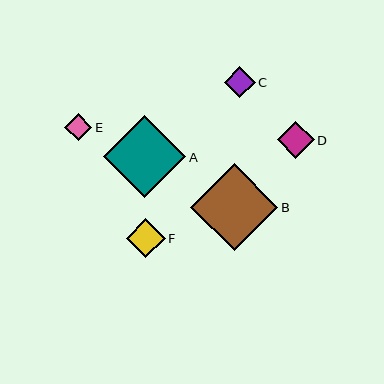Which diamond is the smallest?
Diamond E is the smallest with a size of approximately 27 pixels.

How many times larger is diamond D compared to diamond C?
Diamond D is approximately 1.2 times the size of diamond C.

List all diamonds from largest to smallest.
From largest to smallest: B, A, F, D, C, E.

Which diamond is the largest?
Diamond B is the largest with a size of approximately 87 pixels.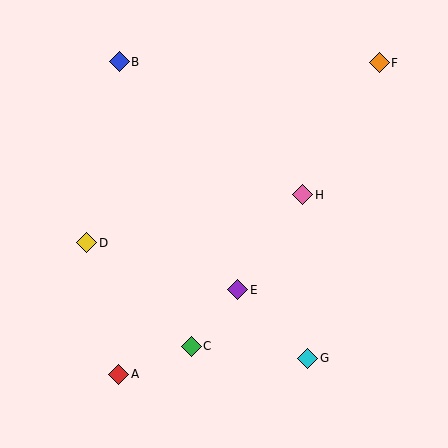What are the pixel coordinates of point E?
Point E is at (238, 290).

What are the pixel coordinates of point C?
Point C is at (191, 346).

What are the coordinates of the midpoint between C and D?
The midpoint between C and D is at (139, 295).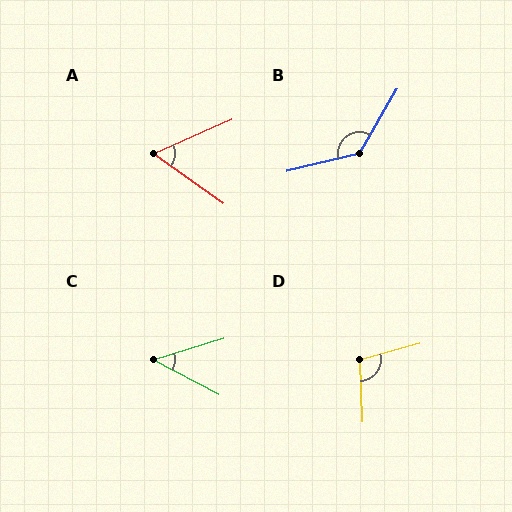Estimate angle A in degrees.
Approximately 60 degrees.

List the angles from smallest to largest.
C (44°), A (60°), D (104°), B (133°).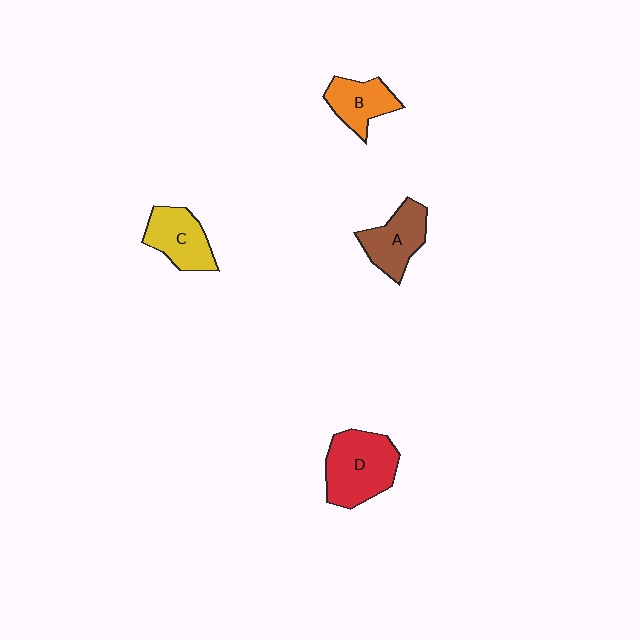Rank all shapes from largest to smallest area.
From largest to smallest: D (red), A (brown), C (yellow), B (orange).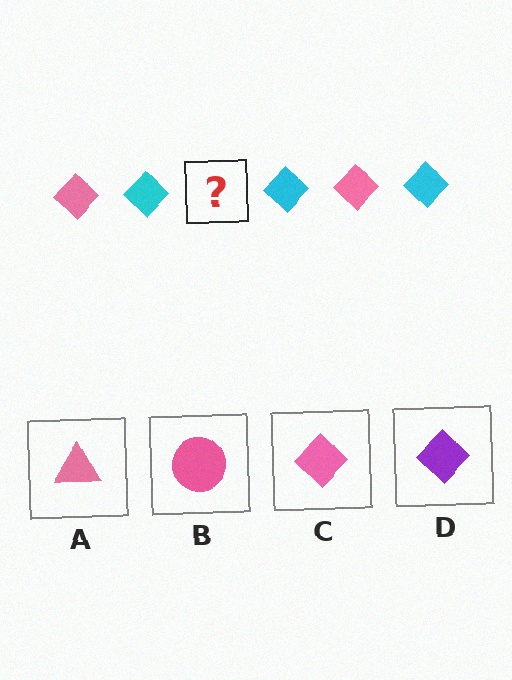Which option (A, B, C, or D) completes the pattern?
C.